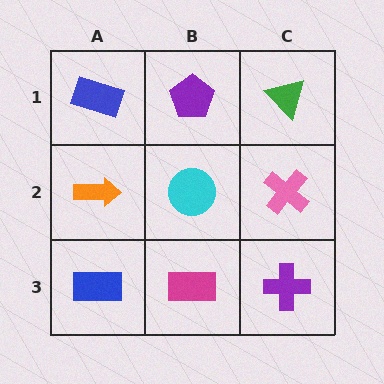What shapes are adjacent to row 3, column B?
A cyan circle (row 2, column B), a blue rectangle (row 3, column A), a purple cross (row 3, column C).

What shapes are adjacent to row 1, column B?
A cyan circle (row 2, column B), a blue rectangle (row 1, column A), a green triangle (row 1, column C).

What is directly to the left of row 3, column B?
A blue rectangle.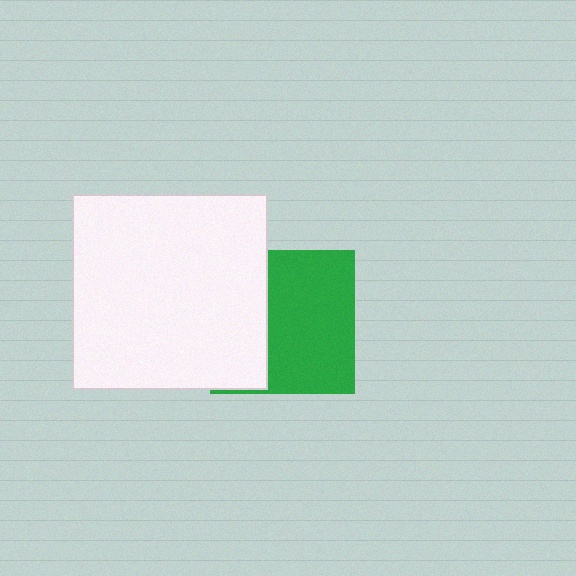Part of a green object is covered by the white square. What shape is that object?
It is a square.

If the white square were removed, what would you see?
You would see the complete green square.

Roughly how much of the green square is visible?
About half of it is visible (roughly 61%).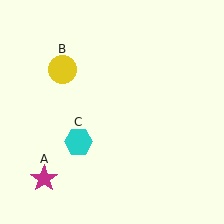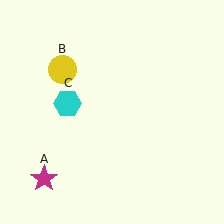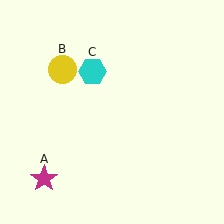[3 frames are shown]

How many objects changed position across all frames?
1 object changed position: cyan hexagon (object C).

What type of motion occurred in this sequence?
The cyan hexagon (object C) rotated clockwise around the center of the scene.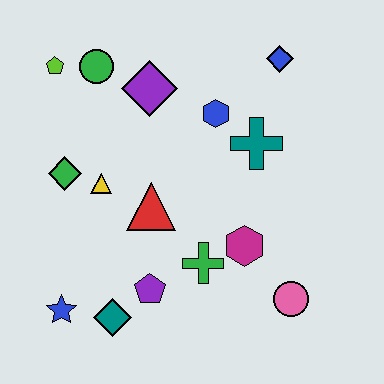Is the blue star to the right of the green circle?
No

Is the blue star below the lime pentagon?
Yes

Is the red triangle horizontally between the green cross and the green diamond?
Yes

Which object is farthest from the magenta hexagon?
The lime pentagon is farthest from the magenta hexagon.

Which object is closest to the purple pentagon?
The teal diamond is closest to the purple pentagon.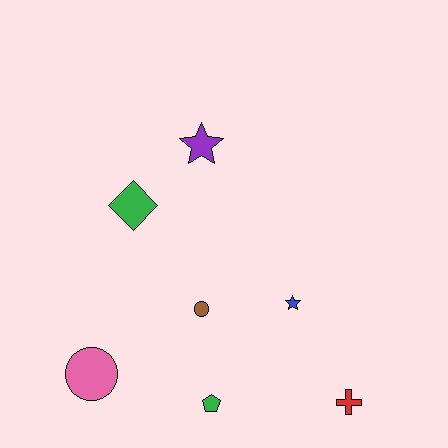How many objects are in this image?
There are 7 objects.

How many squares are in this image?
There are no squares.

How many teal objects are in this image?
There are no teal objects.